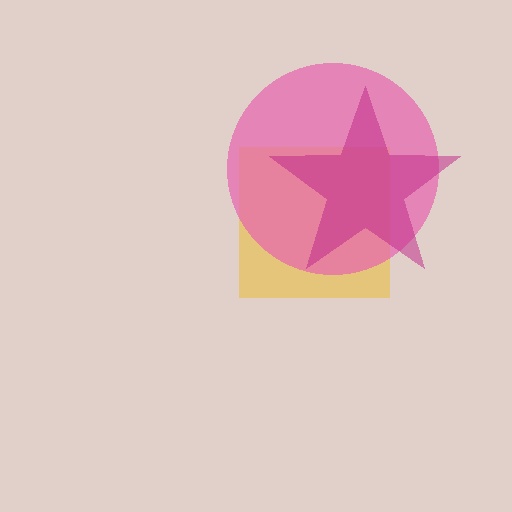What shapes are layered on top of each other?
The layered shapes are: a yellow square, a pink circle, a magenta star.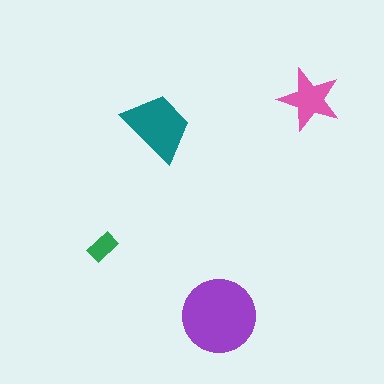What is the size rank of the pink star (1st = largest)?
3rd.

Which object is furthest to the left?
The green rectangle is leftmost.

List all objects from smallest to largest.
The green rectangle, the pink star, the teal trapezoid, the purple circle.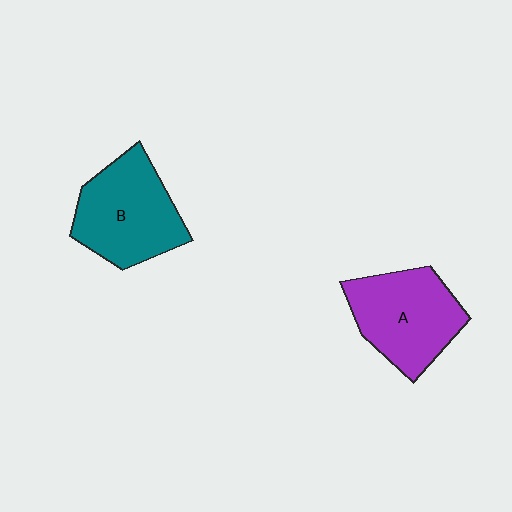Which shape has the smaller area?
Shape A (purple).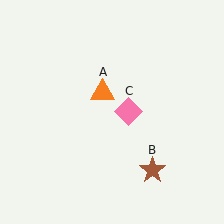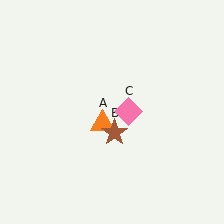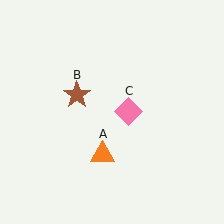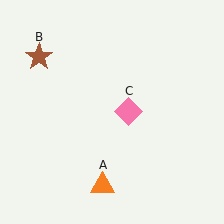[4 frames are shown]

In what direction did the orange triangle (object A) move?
The orange triangle (object A) moved down.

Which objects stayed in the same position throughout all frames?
Pink diamond (object C) remained stationary.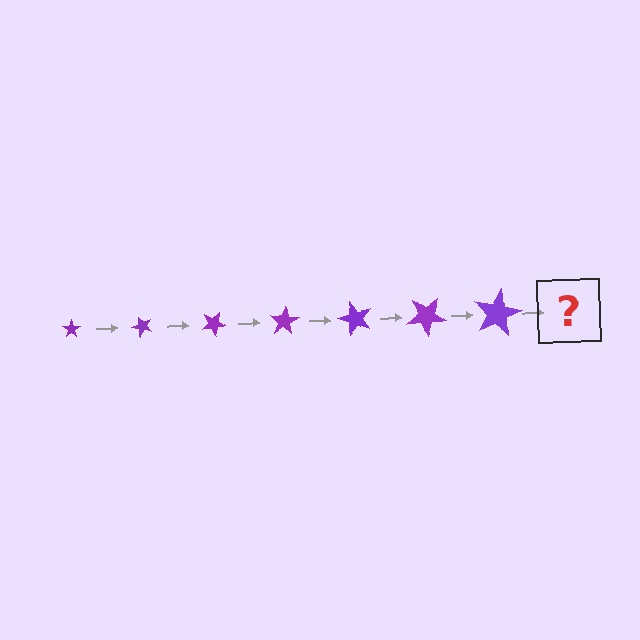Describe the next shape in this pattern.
It should be a star, larger than the previous one and rotated 350 degrees from the start.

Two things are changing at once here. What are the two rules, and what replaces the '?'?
The two rules are that the star grows larger each step and it rotates 50 degrees each step. The '?' should be a star, larger than the previous one and rotated 350 degrees from the start.